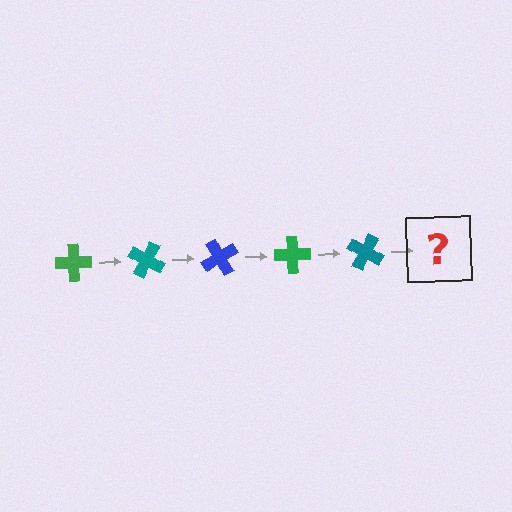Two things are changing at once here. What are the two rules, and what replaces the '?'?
The two rules are that it rotates 30 degrees each step and the color cycles through green, teal, and blue. The '?' should be a blue cross, rotated 150 degrees from the start.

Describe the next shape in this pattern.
It should be a blue cross, rotated 150 degrees from the start.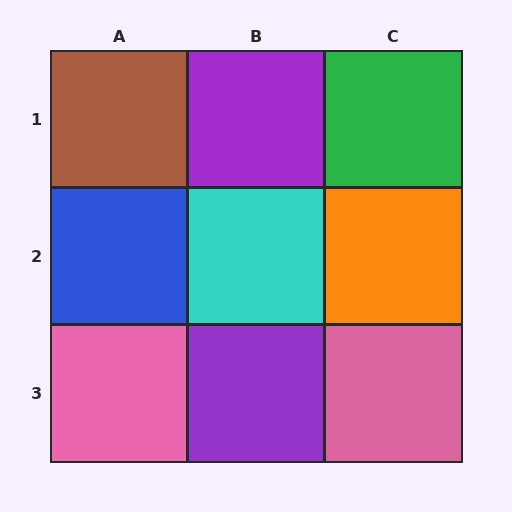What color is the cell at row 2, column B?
Cyan.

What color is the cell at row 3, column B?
Purple.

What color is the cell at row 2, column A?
Blue.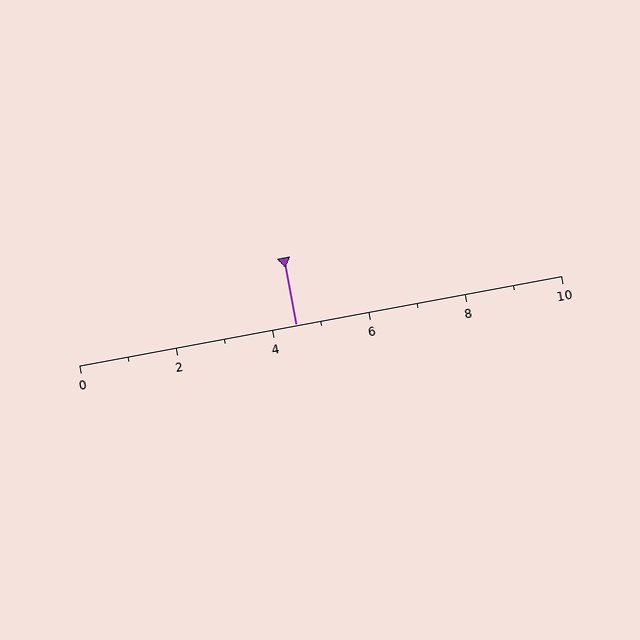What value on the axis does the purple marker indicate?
The marker indicates approximately 4.5.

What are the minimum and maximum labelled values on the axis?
The axis runs from 0 to 10.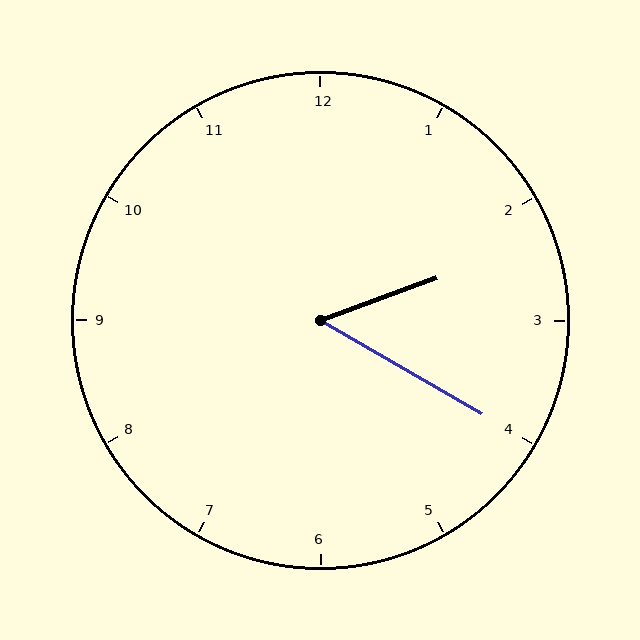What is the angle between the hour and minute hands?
Approximately 50 degrees.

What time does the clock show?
2:20.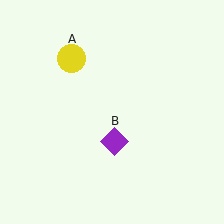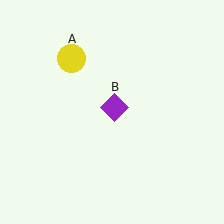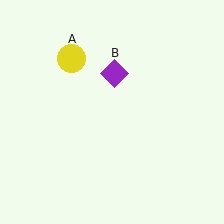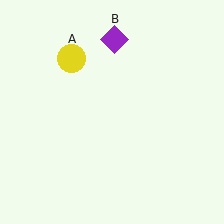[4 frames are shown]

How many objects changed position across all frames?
1 object changed position: purple diamond (object B).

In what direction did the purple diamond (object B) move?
The purple diamond (object B) moved up.